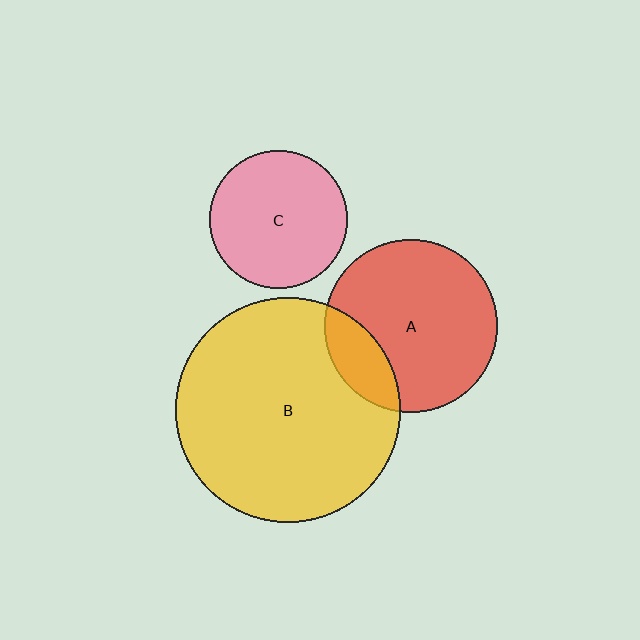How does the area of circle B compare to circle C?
Approximately 2.6 times.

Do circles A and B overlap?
Yes.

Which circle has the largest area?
Circle B (yellow).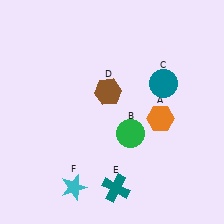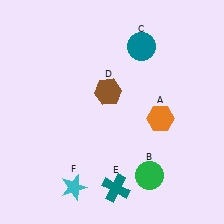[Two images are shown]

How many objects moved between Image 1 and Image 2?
2 objects moved between the two images.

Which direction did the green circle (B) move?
The green circle (B) moved down.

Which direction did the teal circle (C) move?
The teal circle (C) moved up.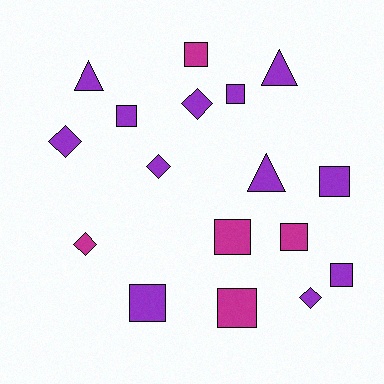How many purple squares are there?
There are 5 purple squares.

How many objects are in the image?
There are 17 objects.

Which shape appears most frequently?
Square, with 9 objects.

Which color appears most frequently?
Purple, with 12 objects.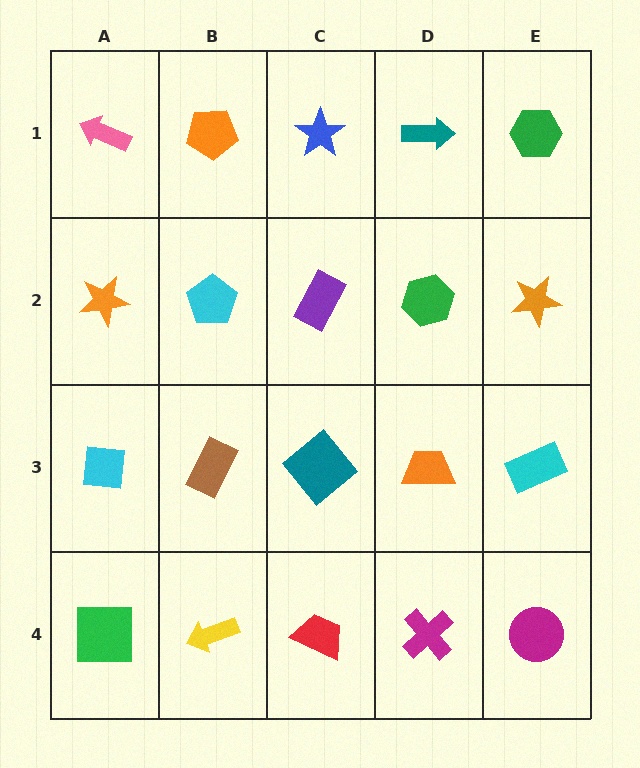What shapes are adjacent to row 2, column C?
A blue star (row 1, column C), a teal diamond (row 3, column C), a cyan pentagon (row 2, column B), a green hexagon (row 2, column D).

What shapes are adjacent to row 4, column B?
A brown rectangle (row 3, column B), a green square (row 4, column A), a red trapezoid (row 4, column C).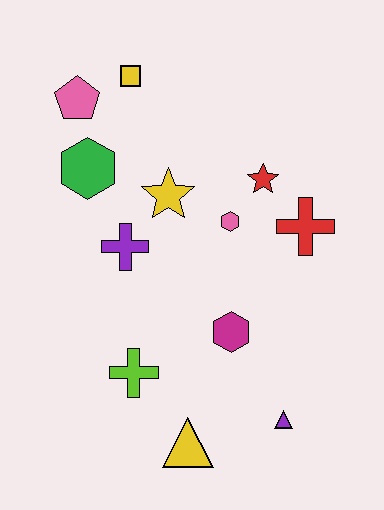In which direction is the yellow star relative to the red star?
The yellow star is to the left of the red star.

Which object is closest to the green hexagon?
The pink pentagon is closest to the green hexagon.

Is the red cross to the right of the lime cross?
Yes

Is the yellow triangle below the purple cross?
Yes